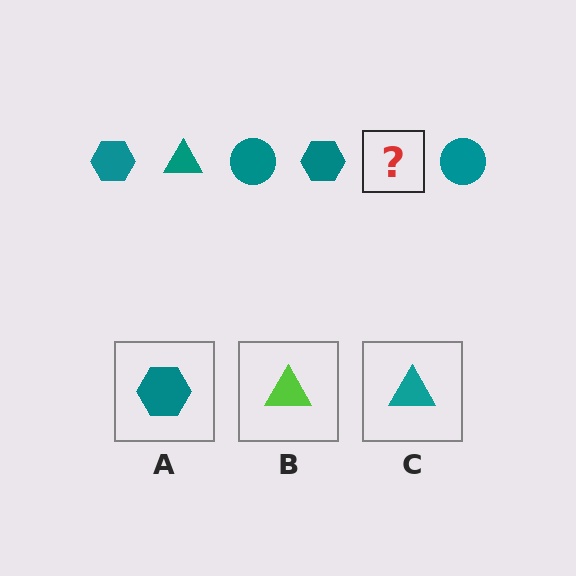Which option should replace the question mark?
Option C.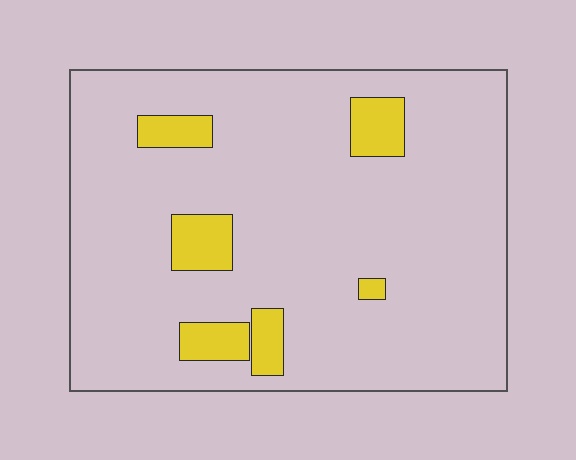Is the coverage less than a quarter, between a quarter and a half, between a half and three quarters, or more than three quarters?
Less than a quarter.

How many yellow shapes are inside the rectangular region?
6.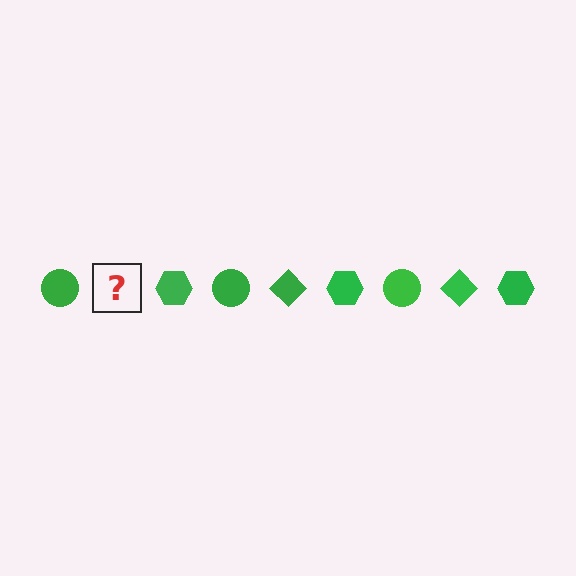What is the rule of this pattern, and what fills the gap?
The rule is that the pattern cycles through circle, diamond, hexagon shapes in green. The gap should be filled with a green diamond.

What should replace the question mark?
The question mark should be replaced with a green diamond.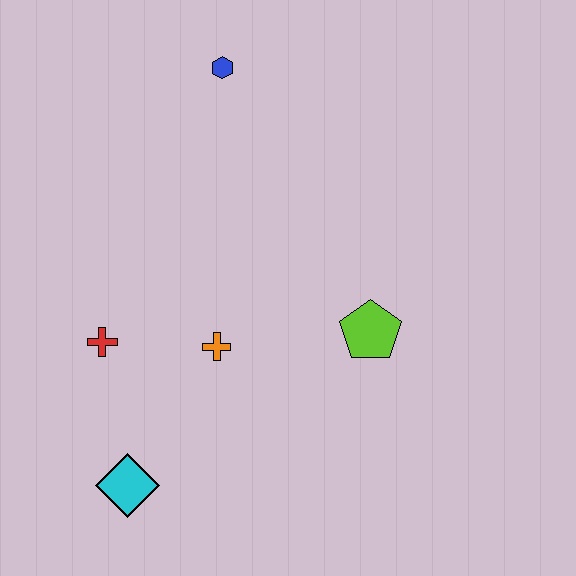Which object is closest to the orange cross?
The red cross is closest to the orange cross.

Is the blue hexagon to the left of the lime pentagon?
Yes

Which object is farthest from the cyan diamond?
The blue hexagon is farthest from the cyan diamond.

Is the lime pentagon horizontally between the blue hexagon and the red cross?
No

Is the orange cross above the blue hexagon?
No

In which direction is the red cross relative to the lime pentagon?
The red cross is to the left of the lime pentagon.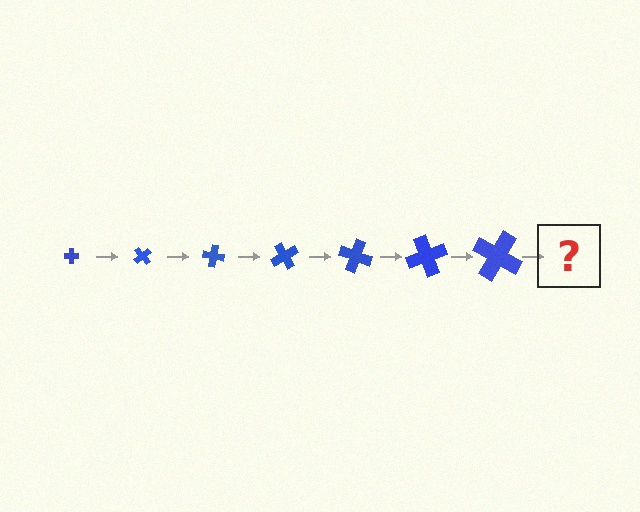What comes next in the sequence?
The next element should be a cross, larger than the previous one and rotated 350 degrees from the start.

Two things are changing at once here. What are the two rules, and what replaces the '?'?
The two rules are that the cross grows larger each step and it rotates 50 degrees each step. The '?' should be a cross, larger than the previous one and rotated 350 degrees from the start.